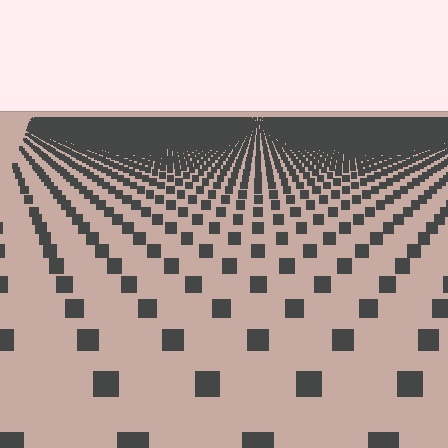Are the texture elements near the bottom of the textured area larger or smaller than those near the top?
Larger. Near the bottom, elements are closer to the viewer and appear at a bigger on-screen size.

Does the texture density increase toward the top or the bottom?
Density increases toward the top.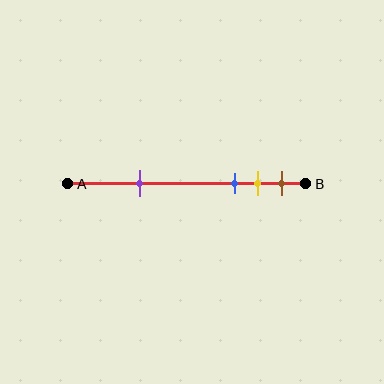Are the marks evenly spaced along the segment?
No, the marks are not evenly spaced.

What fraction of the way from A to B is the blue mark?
The blue mark is approximately 70% (0.7) of the way from A to B.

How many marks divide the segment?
There are 4 marks dividing the segment.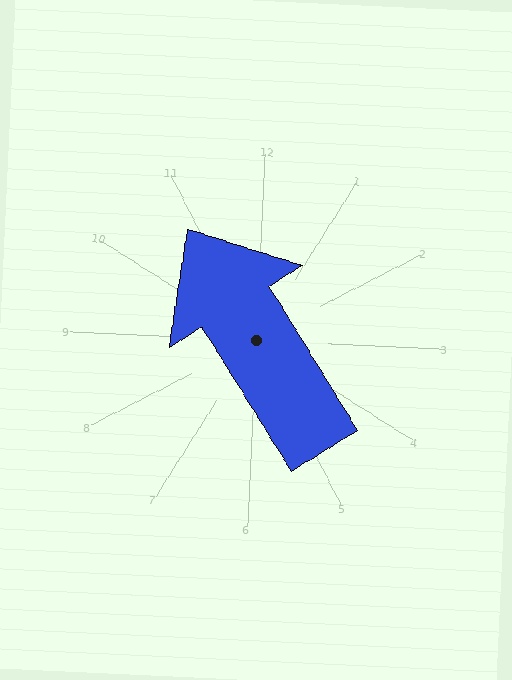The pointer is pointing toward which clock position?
Roughly 11 o'clock.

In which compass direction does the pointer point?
Northwest.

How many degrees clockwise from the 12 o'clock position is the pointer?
Approximately 326 degrees.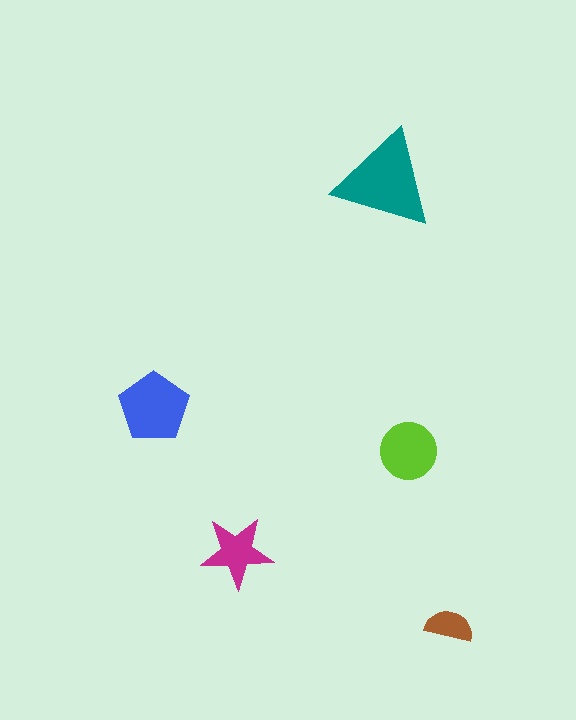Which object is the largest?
The teal triangle.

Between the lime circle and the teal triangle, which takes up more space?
The teal triangle.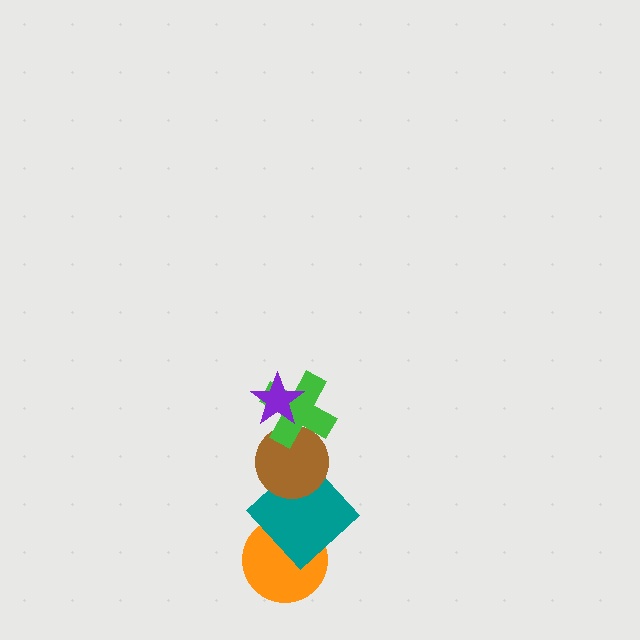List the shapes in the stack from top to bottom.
From top to bottom: the purple star, the green cross, the brown circle, the teal diamond, the orange circle.